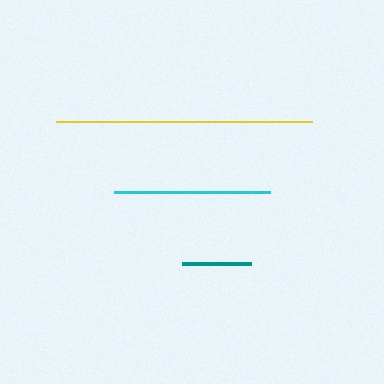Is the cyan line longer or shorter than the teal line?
The cyan line is longer than the teal line.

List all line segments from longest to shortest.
From longest to shortest: yellow, cyan, teal.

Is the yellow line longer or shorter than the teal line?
The yellow line is longer than the teal line.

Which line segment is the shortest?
The teal line is the shortest at approximately 68 pixels.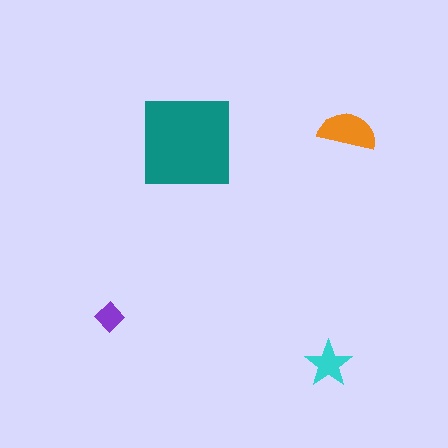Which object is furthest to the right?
The orange semicircle is rightmost.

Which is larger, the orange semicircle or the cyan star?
The orange semicircle.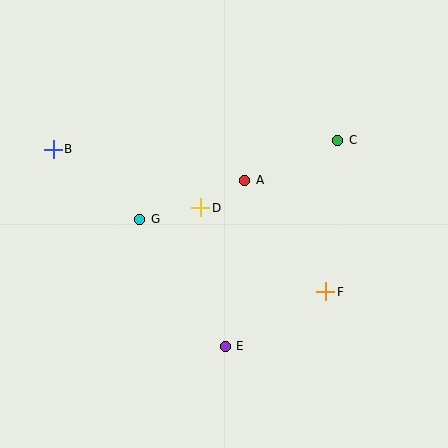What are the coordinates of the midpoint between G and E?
The midpoint between G and E is at (183, 283).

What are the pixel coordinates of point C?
Point C is at (338, 140).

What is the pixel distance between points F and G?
The distance between F and G is 200 pixels.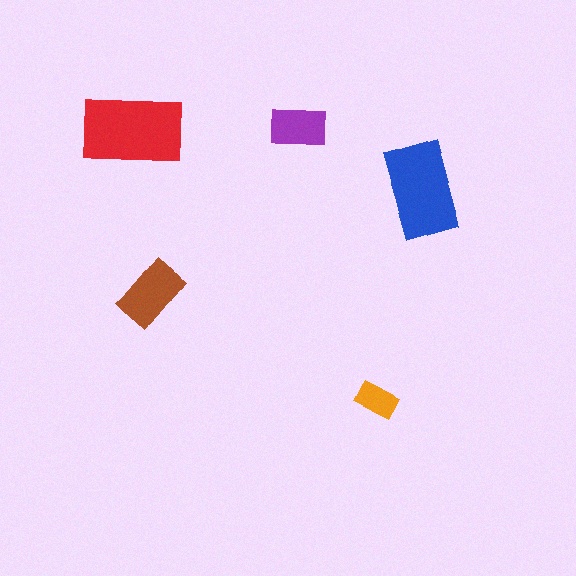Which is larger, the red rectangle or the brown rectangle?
The red one.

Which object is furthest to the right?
The blue rectangle is rightmost.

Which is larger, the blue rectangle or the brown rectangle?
The blue one.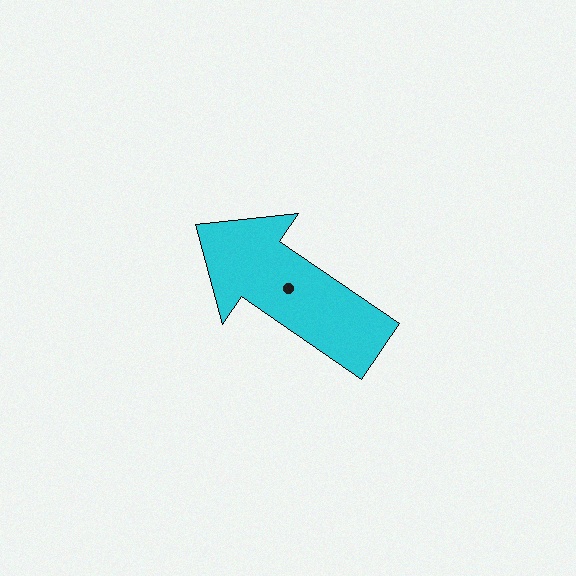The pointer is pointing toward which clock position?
Roughly 10 o'clock.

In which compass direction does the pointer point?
Northwest.